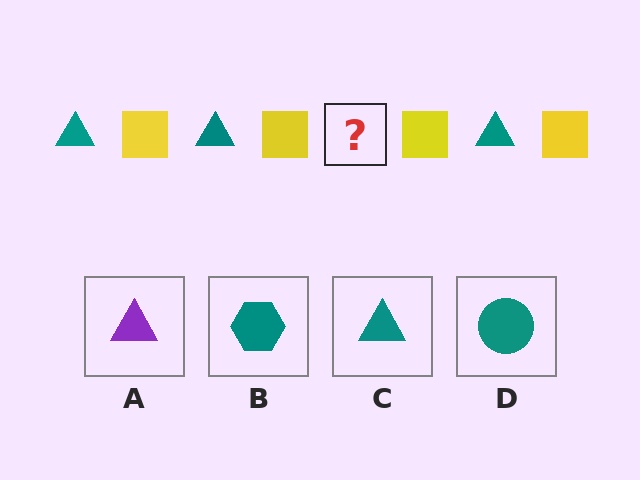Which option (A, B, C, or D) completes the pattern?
C.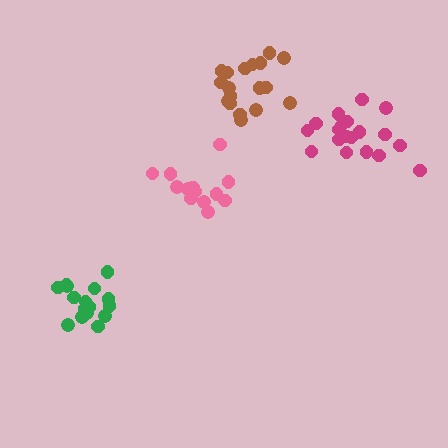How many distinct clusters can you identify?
There are 4 distinct clusters.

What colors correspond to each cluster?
The clusters are colored: green, pink, brown, magenta.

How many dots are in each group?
Group 1: 16 dots, Group 2: 13 dots, Group 3: 18 dots, Group 4: 19 dots (66 total).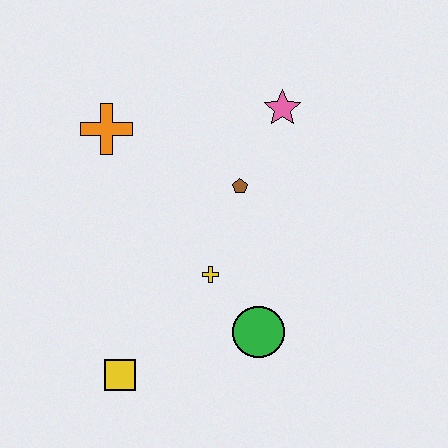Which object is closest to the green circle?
The yellow cross is closest to the green circle.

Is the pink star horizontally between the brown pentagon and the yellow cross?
No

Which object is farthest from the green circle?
The orange cross is farthest from the green circle.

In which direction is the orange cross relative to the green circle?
The orange cross is above the green circle.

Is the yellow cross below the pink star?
Yes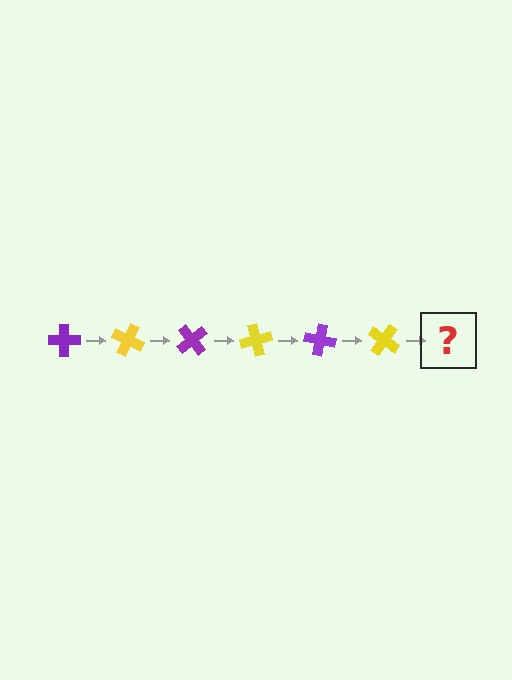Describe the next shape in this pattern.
It should be a purple cross, rotated 150 degrees from the start.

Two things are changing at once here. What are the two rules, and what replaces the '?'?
The two rules are that it rotates 25 degrees each step and the color cycles through purple and yellow. The '?' should be a purple cross, rotated 150 degrees from the start.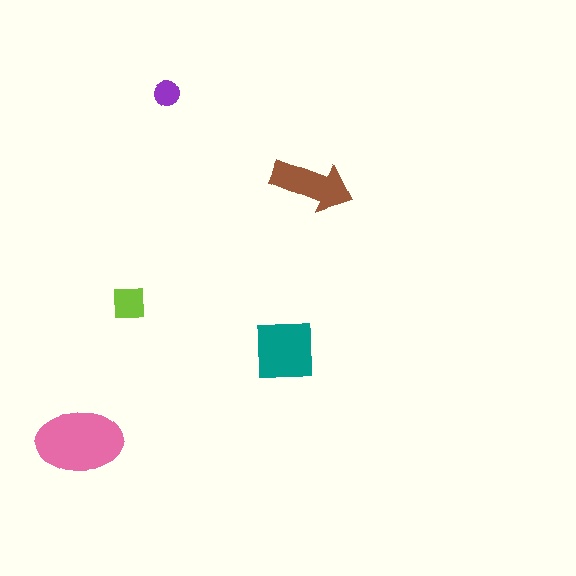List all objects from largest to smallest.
The pink ellipse, the teal square, the brown arrow, the lime square, the purple circle.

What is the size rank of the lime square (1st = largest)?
4th.